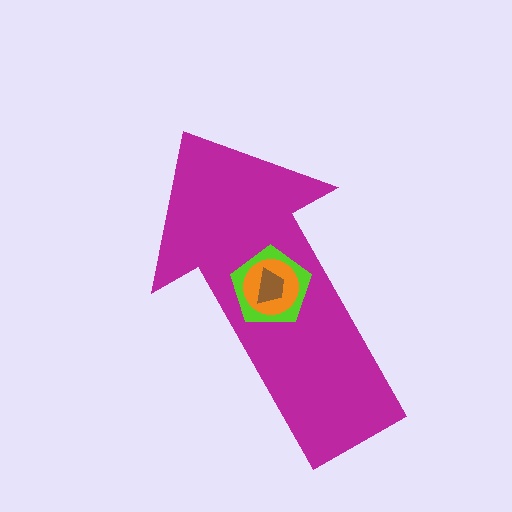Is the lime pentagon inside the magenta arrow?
Yes.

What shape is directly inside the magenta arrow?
The lime pentagon.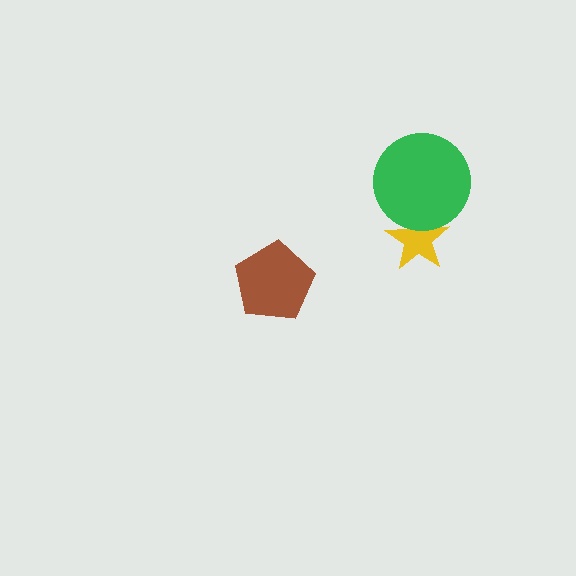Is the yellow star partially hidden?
Yes, it is partially covered by another shape.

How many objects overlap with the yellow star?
1 object overlaps with the yellow star.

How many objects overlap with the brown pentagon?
0 objects overlap with the brown pentagon.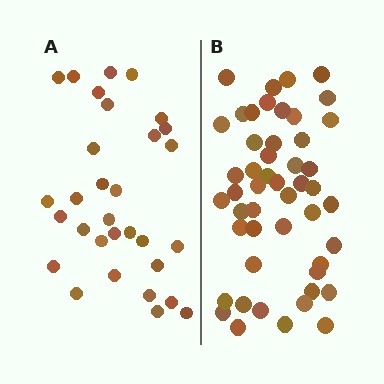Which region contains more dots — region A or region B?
Region B (the right region) has more dots.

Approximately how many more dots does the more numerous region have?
Region B has approximately 20 more dots than region A.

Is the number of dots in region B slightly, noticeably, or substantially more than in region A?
Region B has substantially more. The ratio is roughly 1.6 to 1.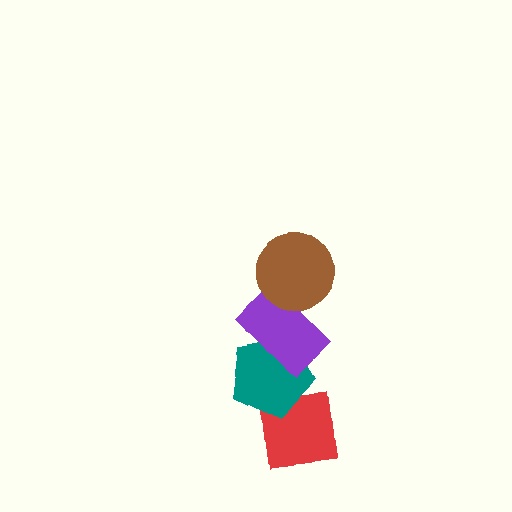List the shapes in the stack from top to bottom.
From top to bottom: the brown circle, the purple rectangle, the teal pentagon, the red square.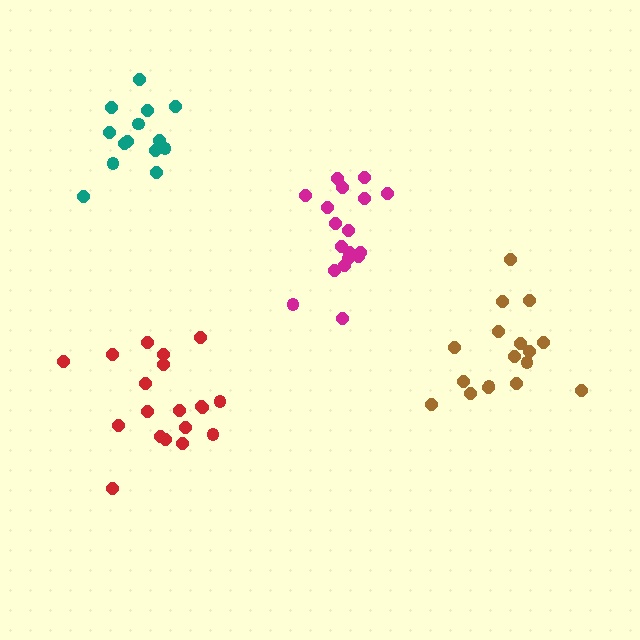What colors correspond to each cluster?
The clusters are colored: magenta, red, teal, brown.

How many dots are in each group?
Group 1: 18 dots, Group 2: 19 dots, Group 3: 14 dots, Group 4: 17 dots (68 total).